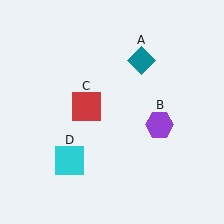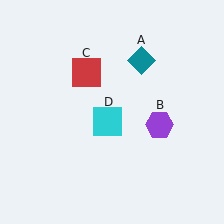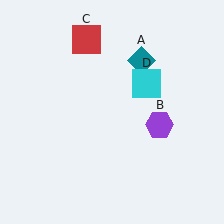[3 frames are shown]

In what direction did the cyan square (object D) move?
The cyan square (object D) moved up and to the right.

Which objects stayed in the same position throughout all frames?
Teal diamond (object A) and purple hexagon (object B) remained stationary.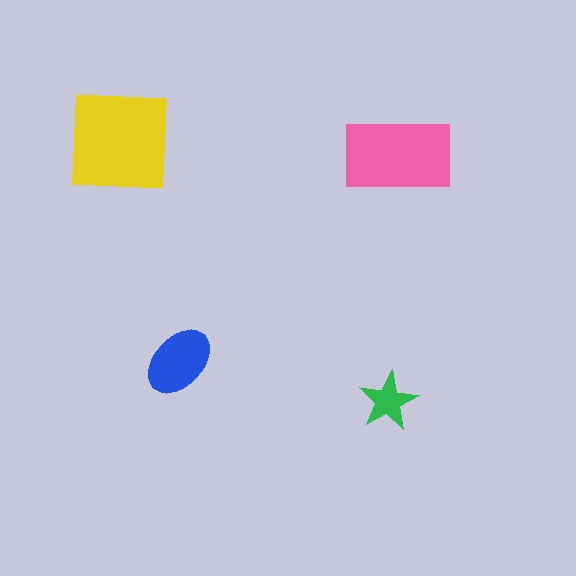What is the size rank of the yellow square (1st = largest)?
1st.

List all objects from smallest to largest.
The green star, the blue ellipse, the pink rectangle, the yellow square.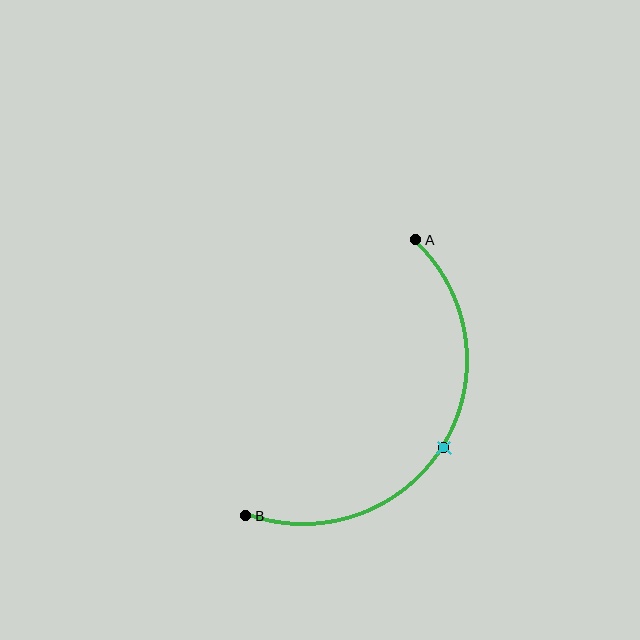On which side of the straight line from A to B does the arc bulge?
The arc bulges to the right of the straight line connecting A and B.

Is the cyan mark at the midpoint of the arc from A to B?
Yes. The cyan mark lies on the arc at equal arc-length from both A and B — it is the arc midpoint.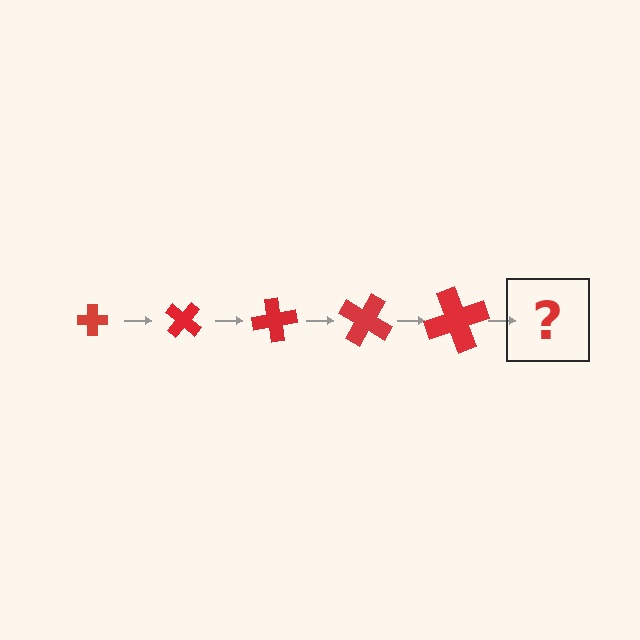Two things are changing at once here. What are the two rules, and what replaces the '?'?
The two rules are that the cross grows larger each step and it rotates 40 degrees each step. The '?' should be a cross, larger than the previous one and rotated 200 degrees from the start.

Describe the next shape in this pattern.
It should be a cross, larger than the previous one and rotated 200 degrees from the start.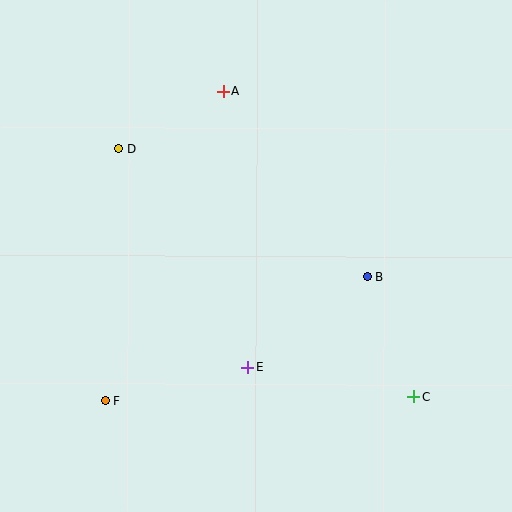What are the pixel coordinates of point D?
Point D is at (118, 149).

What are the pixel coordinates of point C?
Point C is at (414, 397).